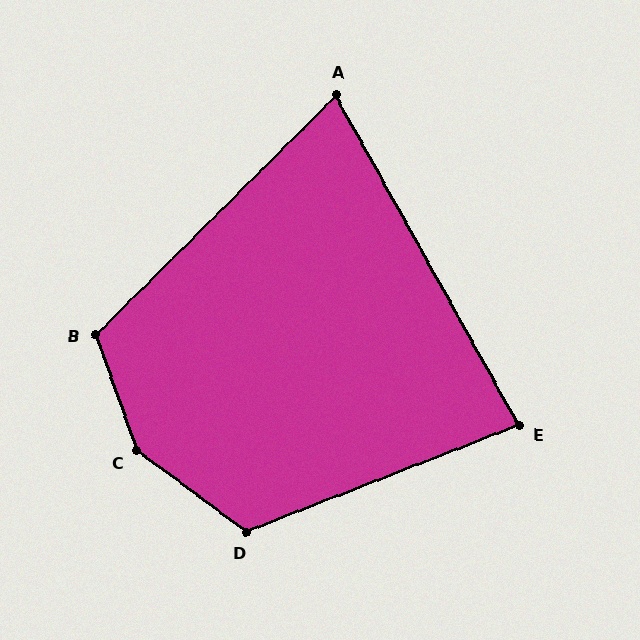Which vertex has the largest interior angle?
C, at approximately 147 degrees.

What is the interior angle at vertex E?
Approximately 83 degrees (acute).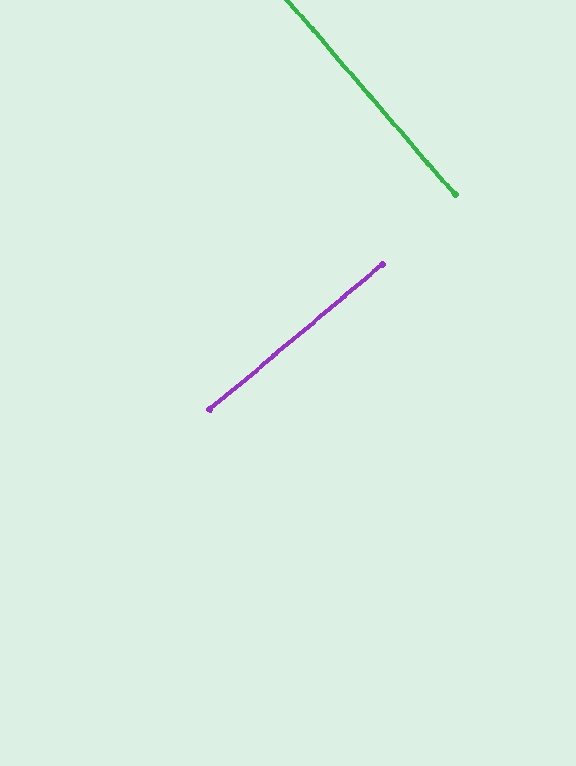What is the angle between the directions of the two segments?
Approximately 90 degrees.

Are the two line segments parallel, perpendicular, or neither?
Perpendicular — they meet at approximately 90°.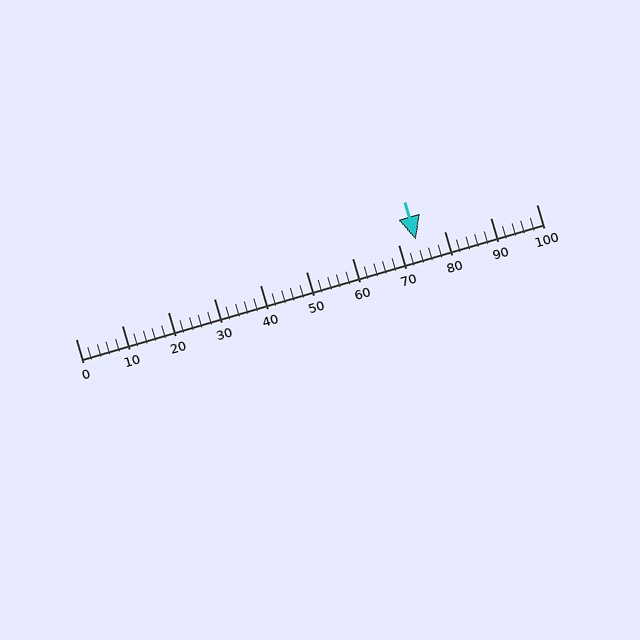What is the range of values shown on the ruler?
The ruler shows values from 0 to 100.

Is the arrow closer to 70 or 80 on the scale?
The arrow is closer to 70.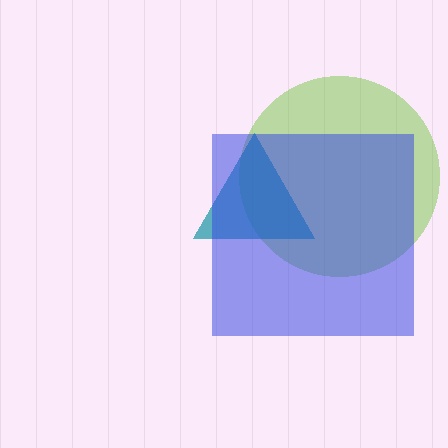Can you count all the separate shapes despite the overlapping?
Yes, there are 3 separate shapes.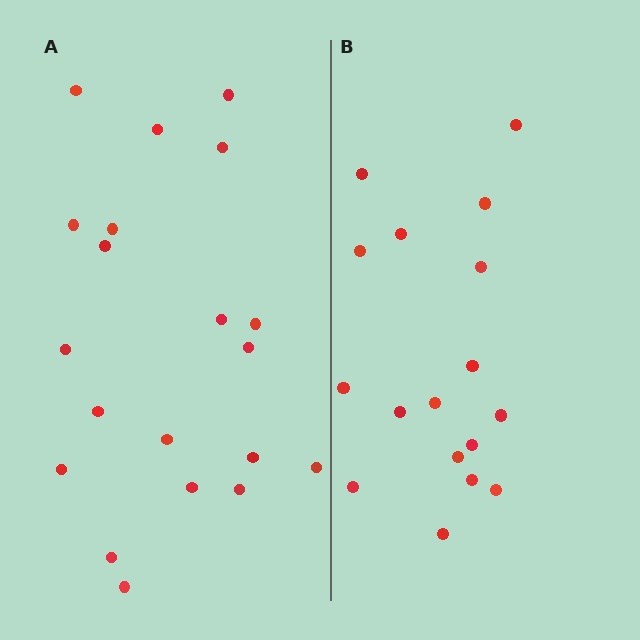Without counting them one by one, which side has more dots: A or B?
Region A (the left region) has more dots.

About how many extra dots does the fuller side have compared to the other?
Region A has just a few more — roughly 2 or 3 more dots than region B.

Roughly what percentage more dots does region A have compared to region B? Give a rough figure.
About 20% more.